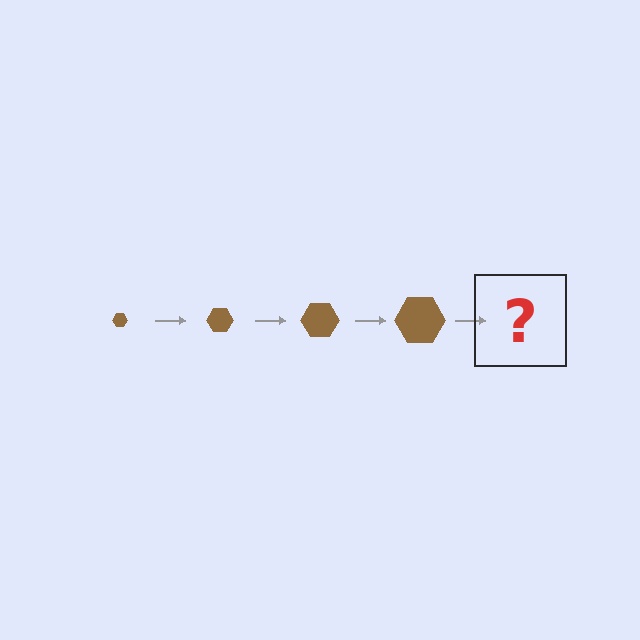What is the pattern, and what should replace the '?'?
The pattern is that the hexagon gets progressively larger each step. The '?' should be a brown hexagon, larger than the previous one.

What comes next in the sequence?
The next element should be a brown hexagon, larger than the previous one.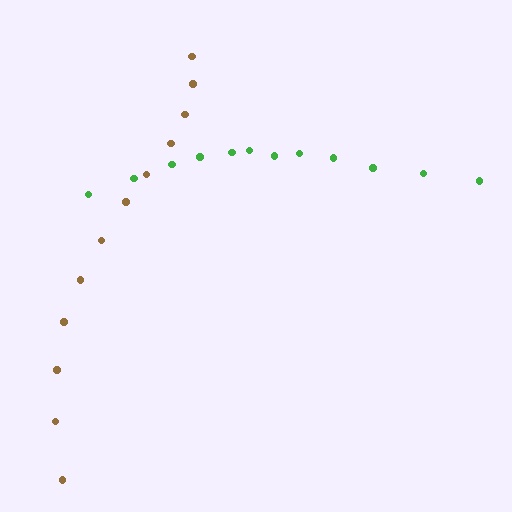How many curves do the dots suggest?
There are 2 distinct paths.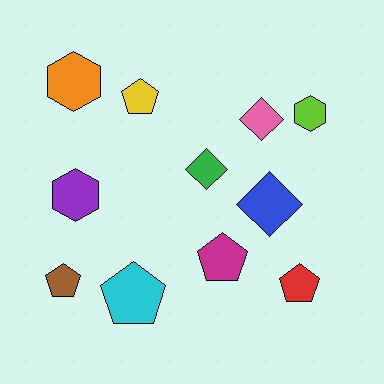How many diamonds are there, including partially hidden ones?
There are 3 diamonds.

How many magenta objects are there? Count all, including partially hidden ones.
There is 1 magenta object.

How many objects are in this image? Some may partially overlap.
There are 11 objects.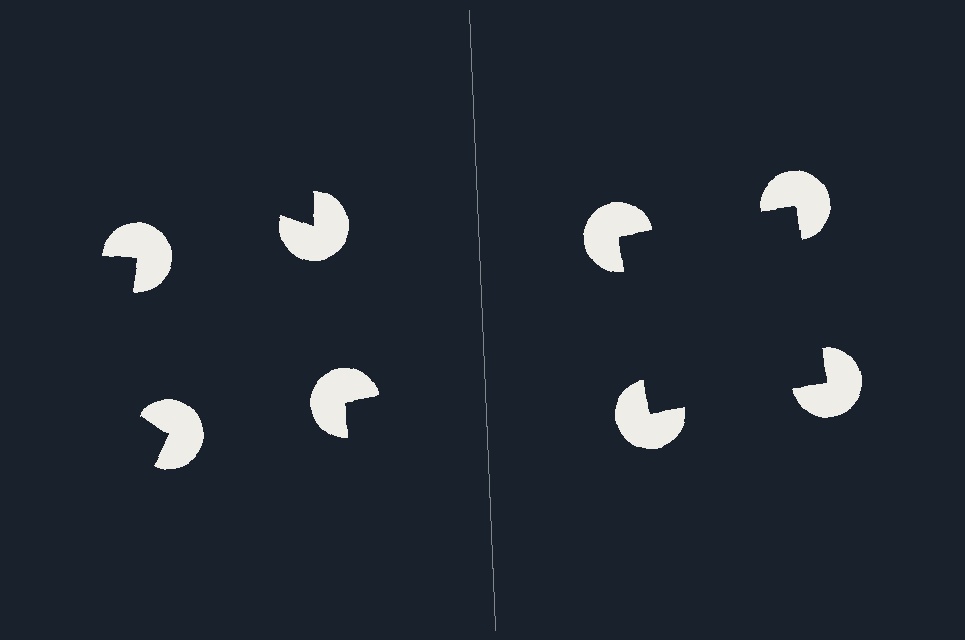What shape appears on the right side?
An illusory square.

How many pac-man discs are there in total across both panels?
8 — 4 on each side.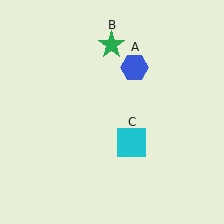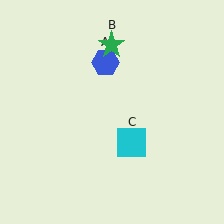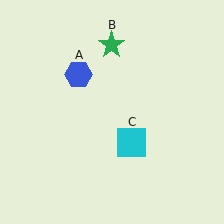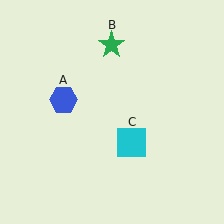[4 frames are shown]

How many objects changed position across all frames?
1 object changed position: blue hexagon (object A).